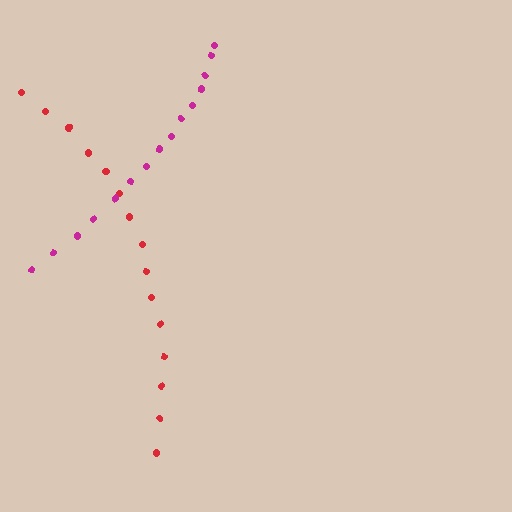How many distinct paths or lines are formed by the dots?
There are 2 distinct paths.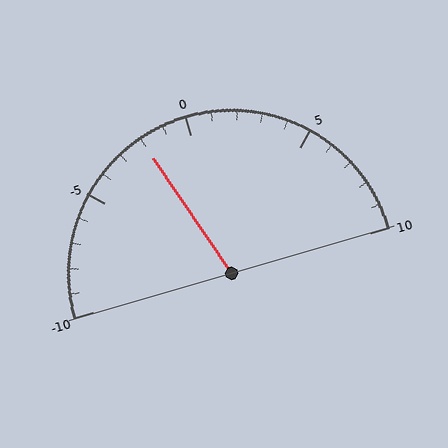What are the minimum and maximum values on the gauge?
The gauge ranges from -10 to 10.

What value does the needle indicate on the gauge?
The needle indicates approximately -2.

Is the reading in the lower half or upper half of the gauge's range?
The reading is in the lower half of the range (-10 to 10).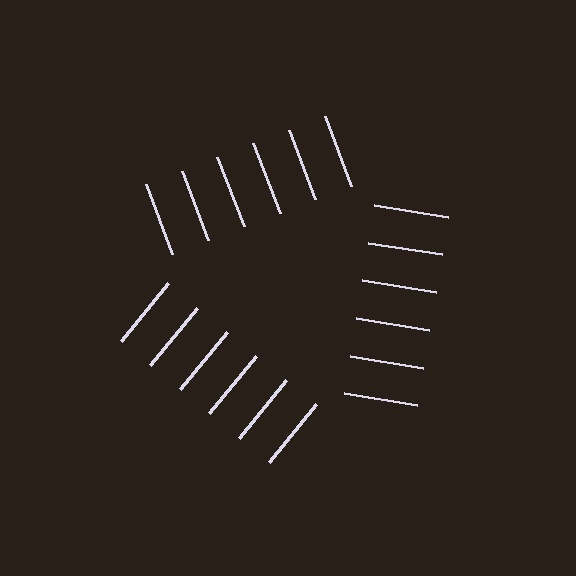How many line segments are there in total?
18 — 6 along each of the 3 edges.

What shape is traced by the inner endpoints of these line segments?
An illusory triangle — the line segments terminate on its edges but no continuous stroke is drawn.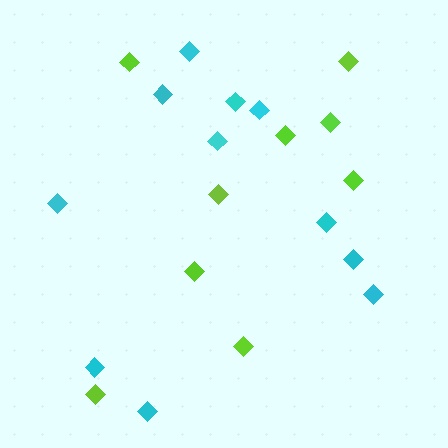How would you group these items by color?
There are 2 groups: one group of cyan diamonds (11) and one group of lime diamonds (9).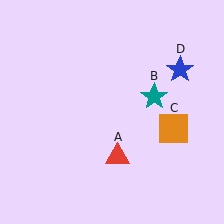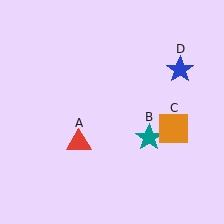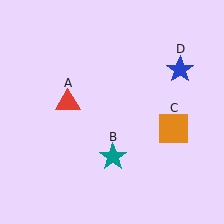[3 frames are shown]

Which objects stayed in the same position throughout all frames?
Orange square (object C) and blue star (object D) remained stationary.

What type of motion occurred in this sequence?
The red triangle (object A), teal star (object B) rotated clockwise around the center of the scene.